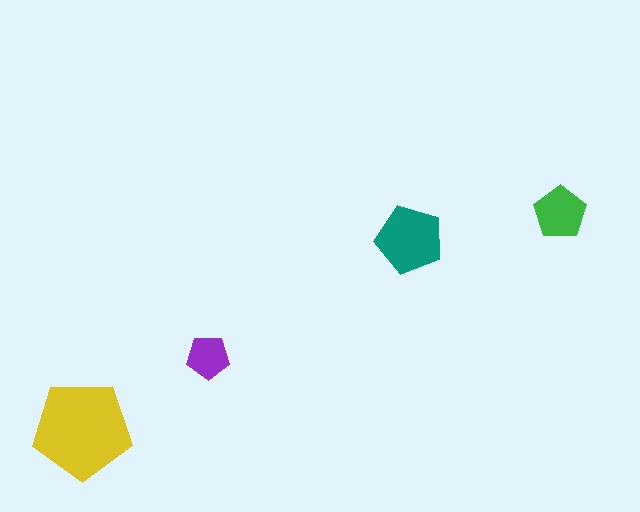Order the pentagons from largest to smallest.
the yellow one, the teal one, the green one, the purple one.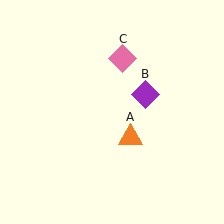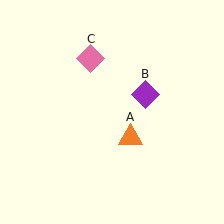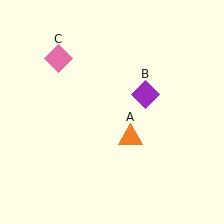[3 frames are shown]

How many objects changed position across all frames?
1 object changed position: pink diamond (object C).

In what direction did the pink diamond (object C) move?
The pink diamond (object C) moved left.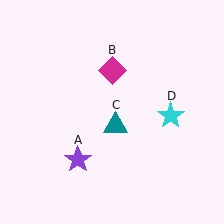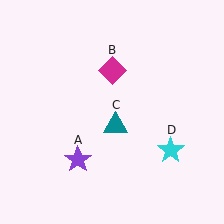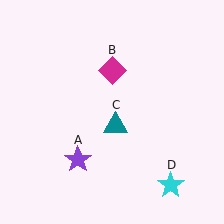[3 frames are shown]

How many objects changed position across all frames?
1 object changed position: cyan star (object D).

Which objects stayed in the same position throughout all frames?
Purple star (object A) and magenta diamond (object B) and teal triangle (object C) remained stationary.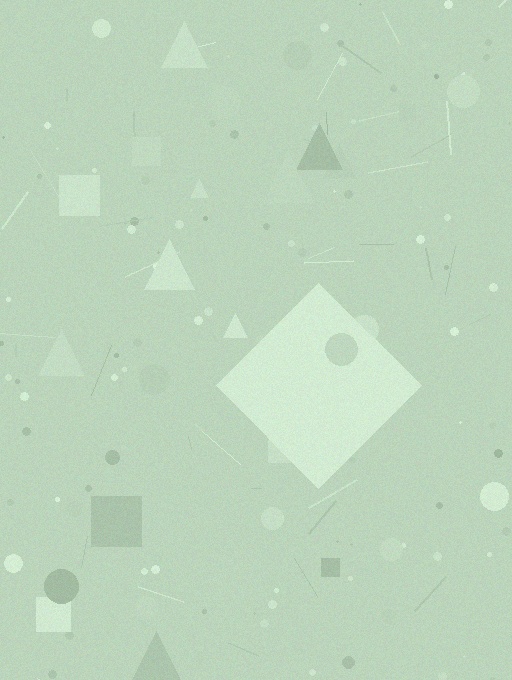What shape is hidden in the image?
A diamond is hidden in the image.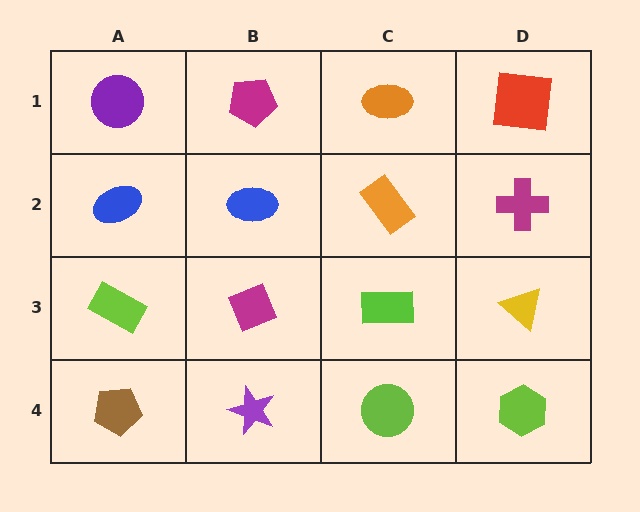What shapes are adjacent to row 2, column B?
A magenta pentagon (row 1, column B), a magenta diamond (row 3, column B), a blue ellipse (row 2, column A), an orange rectangle (row 2, column C).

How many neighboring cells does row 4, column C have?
3.